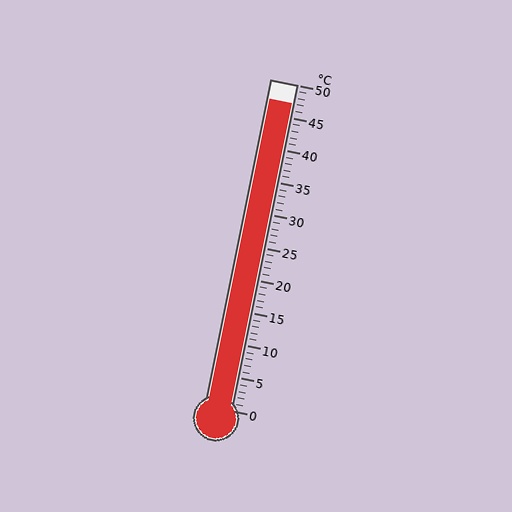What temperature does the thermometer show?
The thermometer shows approximately 47°C.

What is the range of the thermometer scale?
The thermometer scale ranges from 0°C to 50°C.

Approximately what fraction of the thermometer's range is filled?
The thermometer is filled to approximately 95% of its range.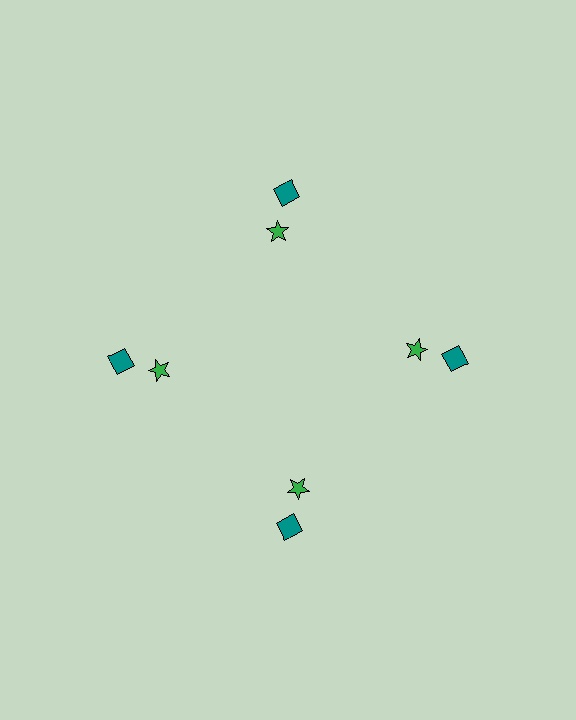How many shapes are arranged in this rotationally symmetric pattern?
There are 8 shapes, arranged in 4 groups of 2.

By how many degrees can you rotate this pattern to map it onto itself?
The pattern maps onto itself every 90 degrees of rotation.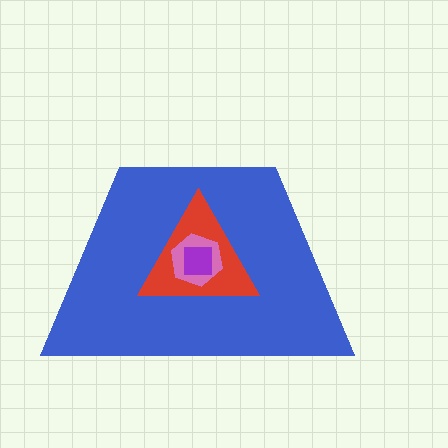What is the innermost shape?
The purple square.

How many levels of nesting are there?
4.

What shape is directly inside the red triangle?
The pink hexagon.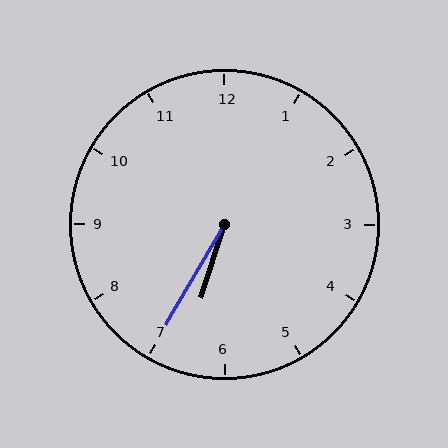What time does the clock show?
6:35.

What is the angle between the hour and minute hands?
Approximately 12 degrees.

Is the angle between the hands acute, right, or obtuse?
It is acute.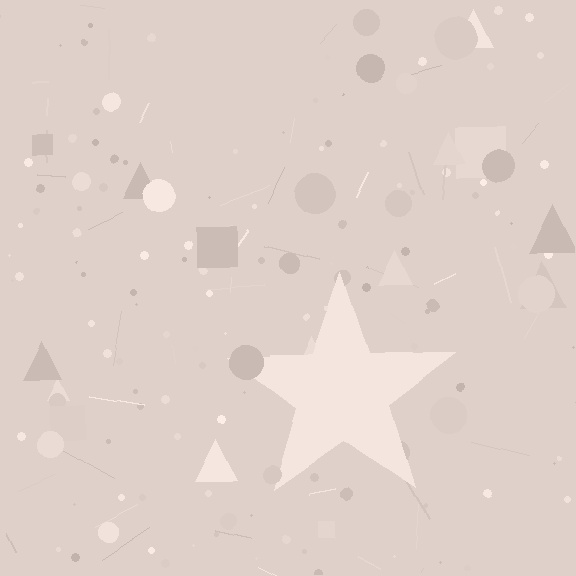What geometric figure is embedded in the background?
A star is embedded in the background.